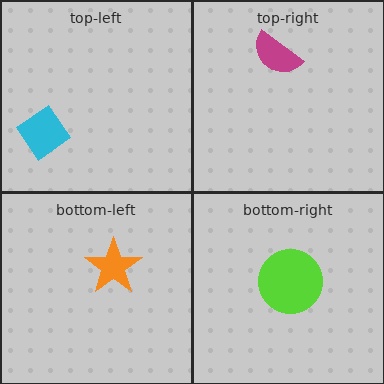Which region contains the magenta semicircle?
The top-right region.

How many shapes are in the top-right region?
1.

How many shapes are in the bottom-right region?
1.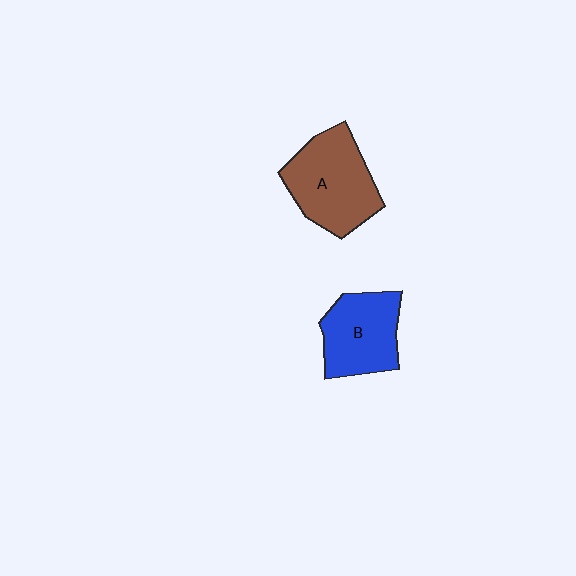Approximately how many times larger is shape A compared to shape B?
Approximately 1.2 times.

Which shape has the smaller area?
Shape B (blue).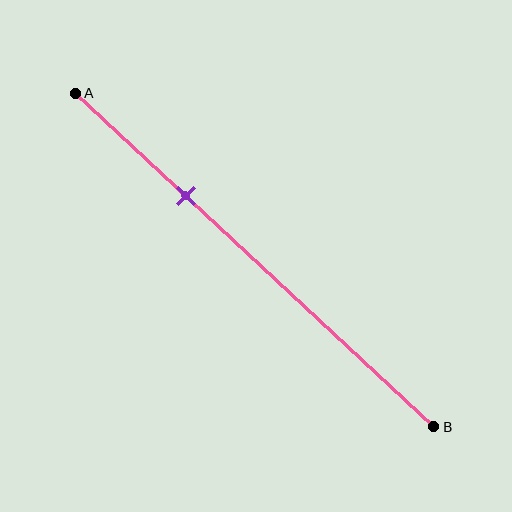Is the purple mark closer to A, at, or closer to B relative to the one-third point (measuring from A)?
The purple mark is approximately at the one-third point of segment AB.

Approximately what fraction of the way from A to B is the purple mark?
The purple mark is approximately 30% of the way from A to B.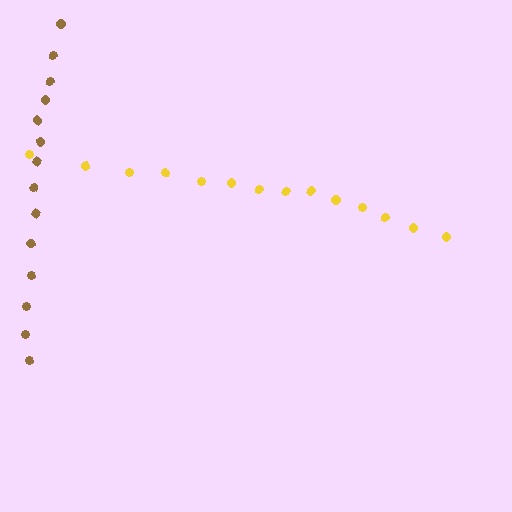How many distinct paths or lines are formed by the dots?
There are 2 distinct paths.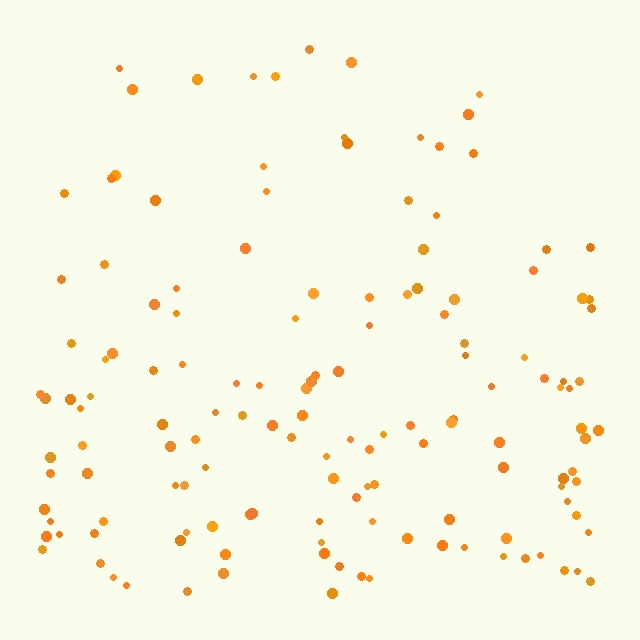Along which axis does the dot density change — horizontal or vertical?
Vertical.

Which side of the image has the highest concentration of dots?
The bottom.